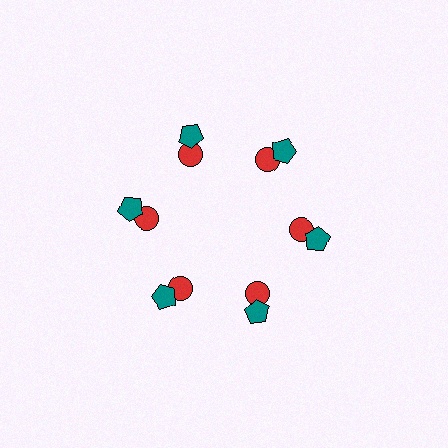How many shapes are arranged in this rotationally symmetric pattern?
There are 12 shapes, arranged in 6 groups of 2.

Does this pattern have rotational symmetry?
Yes, this pattern has 6-fold rotational symmetry. It looks the same after rotating 60 degrees around the center.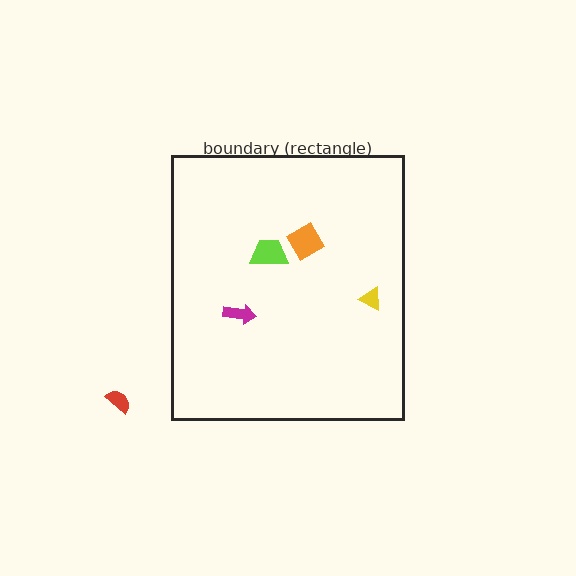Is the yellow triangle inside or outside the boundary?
Inside.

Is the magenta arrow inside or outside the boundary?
Inside.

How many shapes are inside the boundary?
4 inside, 1 outside.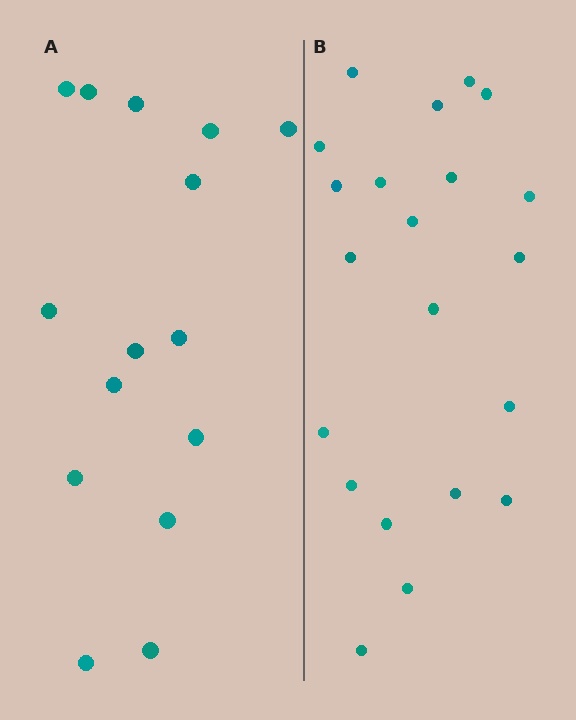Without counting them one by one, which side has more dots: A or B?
Region B (the right region) has more dots.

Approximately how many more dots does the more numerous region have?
Region B has about 6 more dots than region A.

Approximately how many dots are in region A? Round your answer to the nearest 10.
About 20 dots. (The exact count is 15, which rounds to 20.)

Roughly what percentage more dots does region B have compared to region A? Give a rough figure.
About 40% more.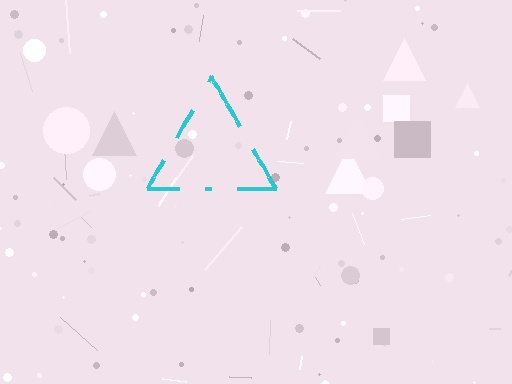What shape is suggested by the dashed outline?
The dashed outline suggests a triangle.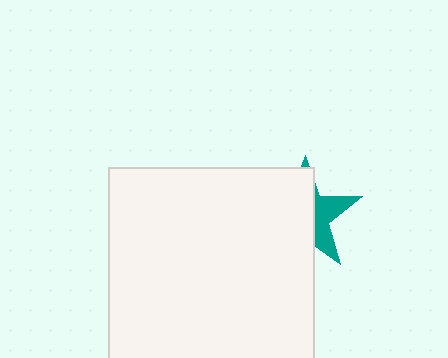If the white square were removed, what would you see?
You would see the complete teal star.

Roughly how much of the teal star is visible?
A small part of it is visible (roughly 34%).